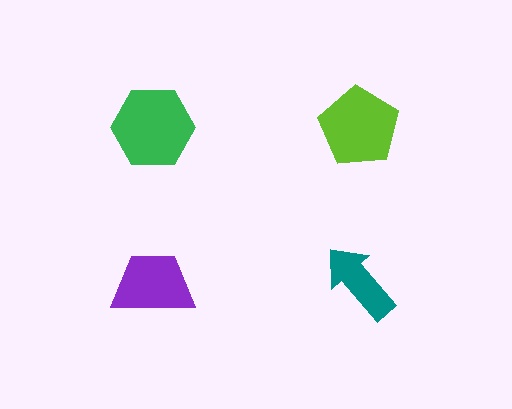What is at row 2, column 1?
A purple trapezoid.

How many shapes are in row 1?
2 shapes.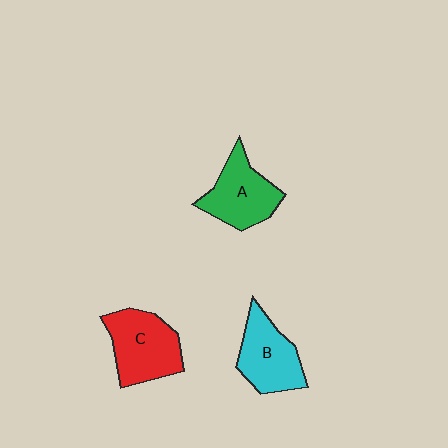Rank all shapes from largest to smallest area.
From largest to smallest: C (red), A (green), B (cyan).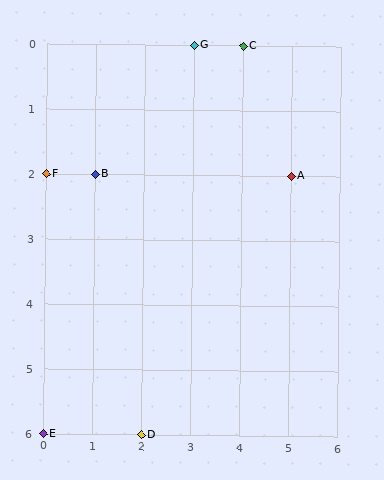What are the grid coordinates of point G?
Point G is at grid coordinates (3, 0).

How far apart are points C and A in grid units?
Points C and A are 1 column and 2 rows apart (about 2.2 grid units diagonally).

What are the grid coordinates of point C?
Point C is at grid coordinates (4, 0).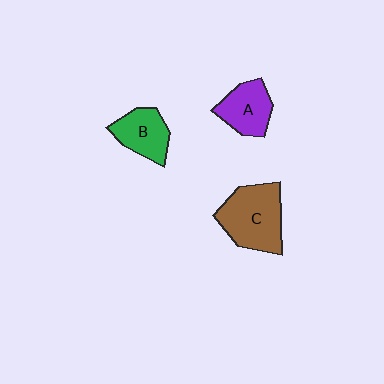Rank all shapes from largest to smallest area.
From largest to smallest: C (brown), A (purple), B (green).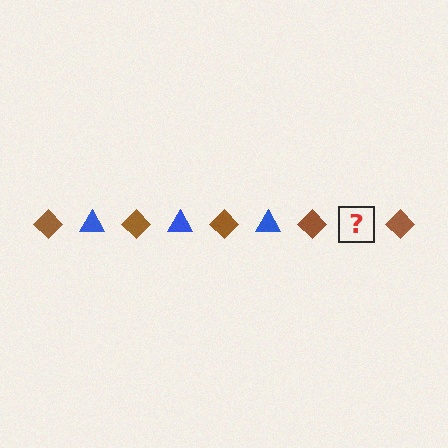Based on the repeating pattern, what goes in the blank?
The blank should be a blue triangle.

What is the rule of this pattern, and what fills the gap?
The rule is that the pattern alternates between brown diamond and blue triangle. The gap should be filled with a blue triangle.